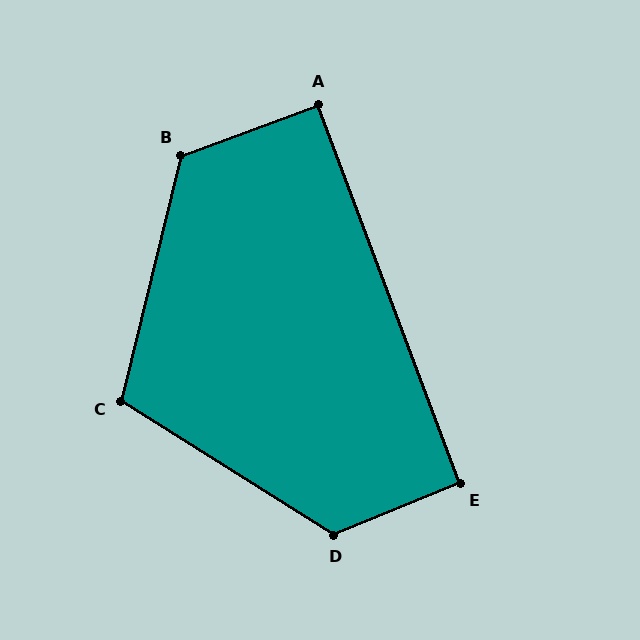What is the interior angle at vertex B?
Approximately 124 degrees (obtuse).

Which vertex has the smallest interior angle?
A, at approximately 90 degrees.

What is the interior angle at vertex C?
Approximately 108 degrees (obtuse).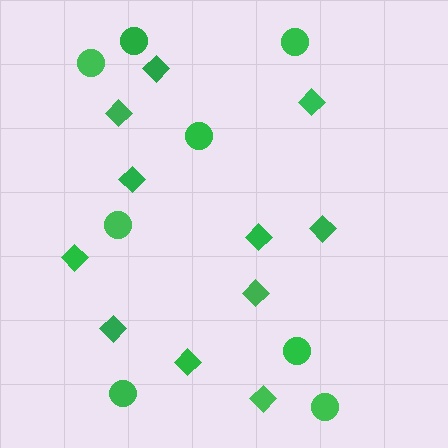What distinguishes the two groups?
There are 2 groups: one group of circles (8) and one group of diamonds (11).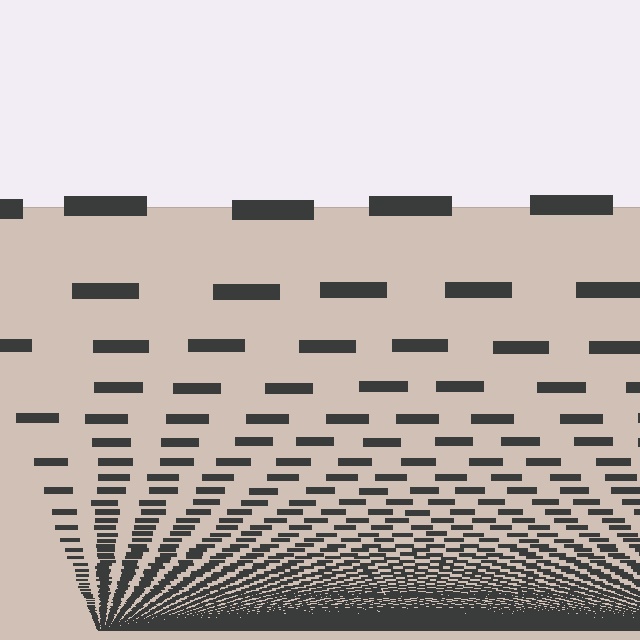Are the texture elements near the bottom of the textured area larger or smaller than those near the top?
Smaller. The gradient is inverted — elements near the bottom are smaller and denser.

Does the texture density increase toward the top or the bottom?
Density increases toward the bottom.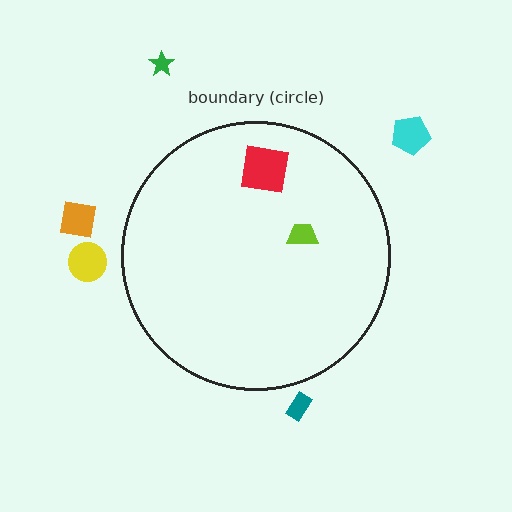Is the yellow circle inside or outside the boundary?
Outside.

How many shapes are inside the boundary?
2 inside, 5 outside.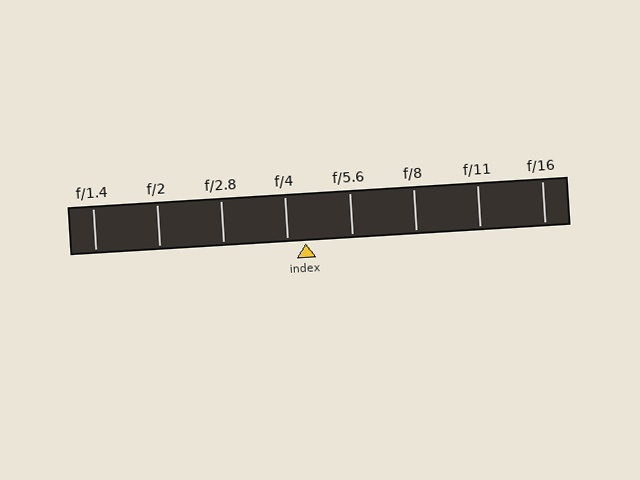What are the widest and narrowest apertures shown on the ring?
The widest aperture shown is f/1.4 and the narrowest is f/16.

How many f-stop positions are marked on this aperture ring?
There are 8 f-stop positions marked.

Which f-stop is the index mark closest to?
The index mark is closest to f/4.